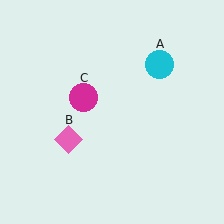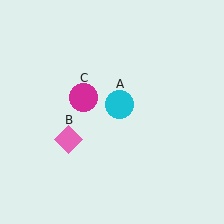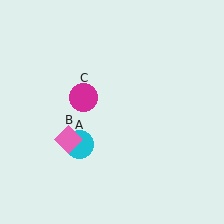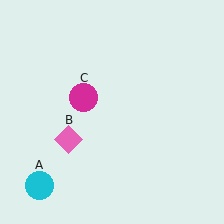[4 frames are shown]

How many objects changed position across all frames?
1 object changed position: cyan circle (object A).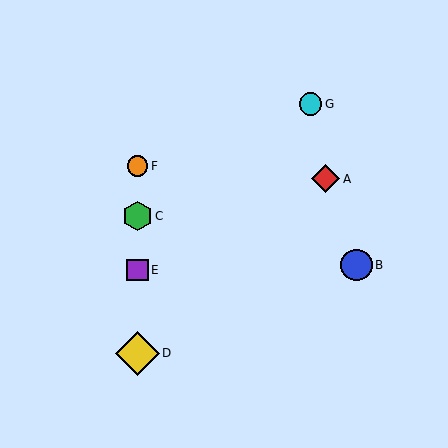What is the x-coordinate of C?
Object C is at x≈138.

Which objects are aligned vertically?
Objects C, D, E, F are aligned vertically.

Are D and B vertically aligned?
No, D is at x≈138 and B is at x≈357.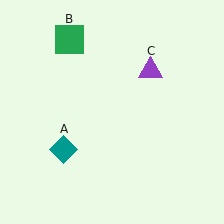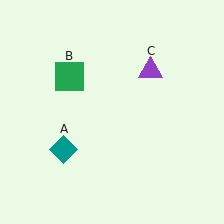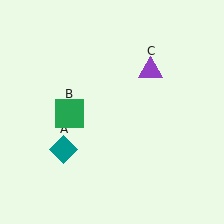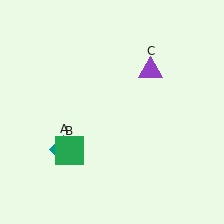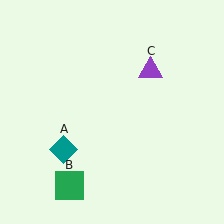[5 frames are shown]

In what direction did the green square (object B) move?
The green square (object B) moved down.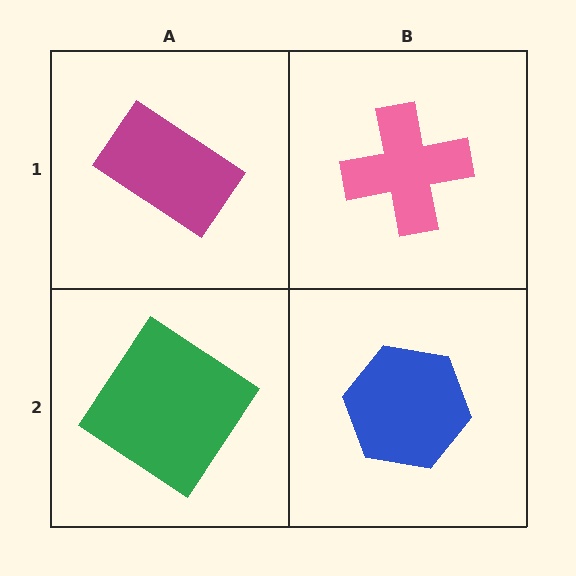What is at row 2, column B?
A blue hexagon.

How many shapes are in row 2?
2 shapes.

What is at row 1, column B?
A pink cross.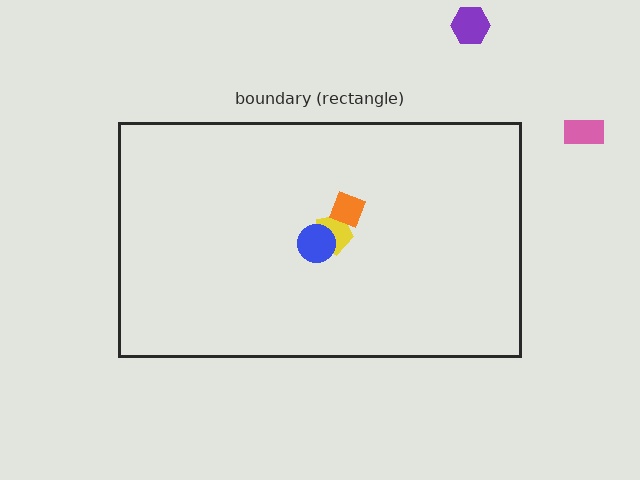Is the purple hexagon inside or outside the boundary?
Outside.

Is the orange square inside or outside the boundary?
Inside.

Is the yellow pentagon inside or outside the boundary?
Inside.